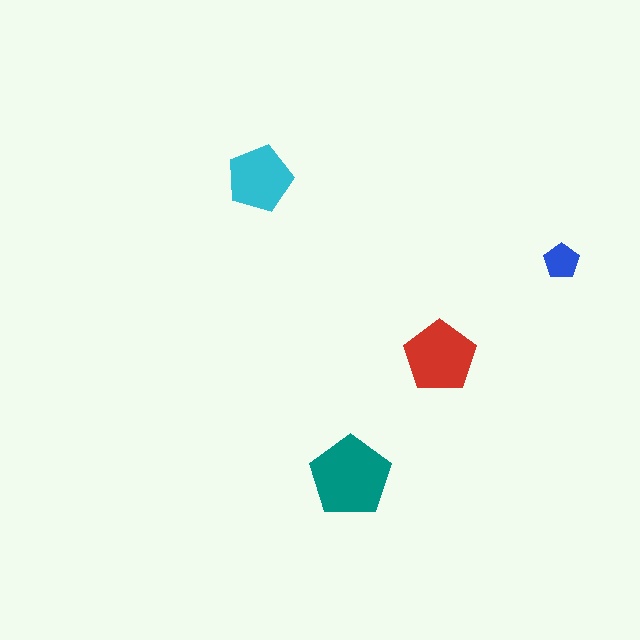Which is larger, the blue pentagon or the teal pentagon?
The teal one.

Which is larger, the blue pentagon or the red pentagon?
The red one.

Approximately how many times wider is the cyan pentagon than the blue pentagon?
About 2 times wider.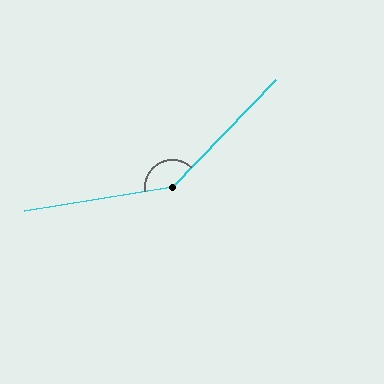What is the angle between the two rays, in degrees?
Approximately 143 degrees.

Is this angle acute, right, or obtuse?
It is obtuse.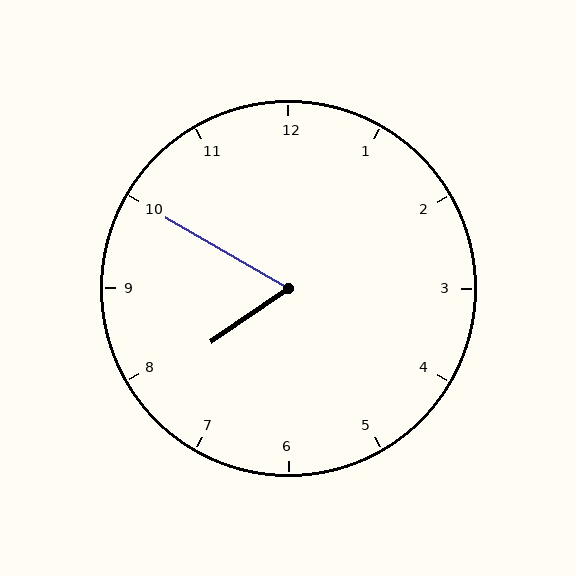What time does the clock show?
7:50.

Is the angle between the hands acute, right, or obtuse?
It is acute.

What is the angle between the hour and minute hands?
Approximately 65 degrees.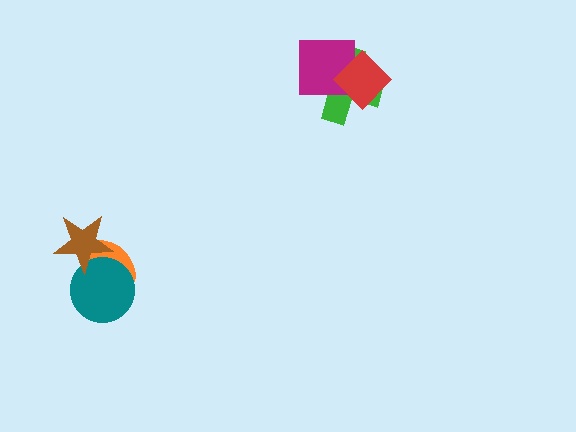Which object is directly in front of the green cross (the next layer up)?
The magenta square is directly in front of the green cross.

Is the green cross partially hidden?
Yes, it is partially covered by another shape.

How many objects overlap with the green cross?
2 objects overlap with the green cross.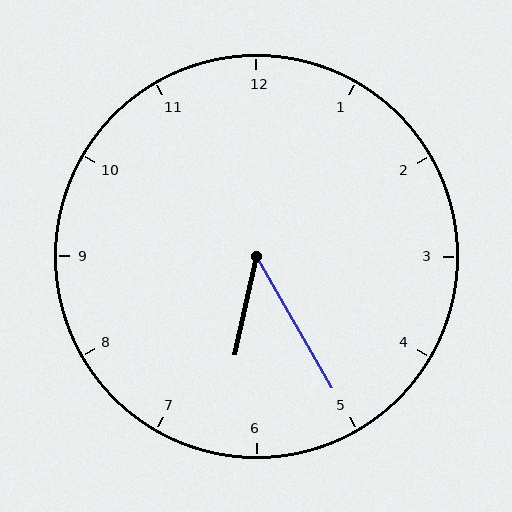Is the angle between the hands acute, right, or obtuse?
It is acute.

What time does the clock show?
6:25.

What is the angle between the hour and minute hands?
Approximately 42 degrees.